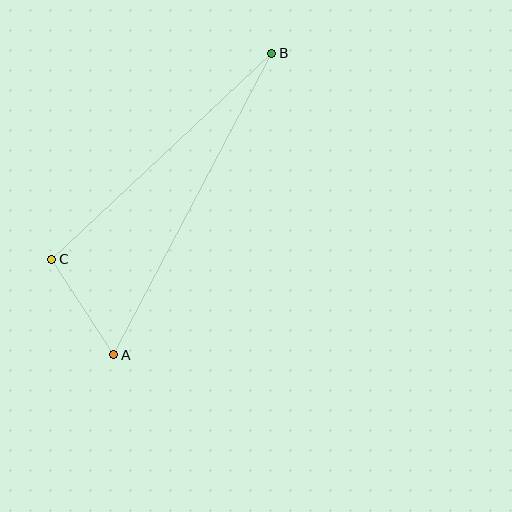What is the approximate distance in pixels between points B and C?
The distance between B and C is approximately 301 pixels.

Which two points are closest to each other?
Points A and C are closest to each other.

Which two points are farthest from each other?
Points A and B are farthest from each other.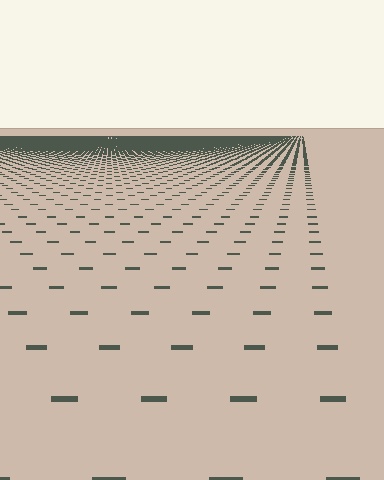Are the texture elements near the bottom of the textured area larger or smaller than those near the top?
Larger. Near the bottom, elements are closer to the viewer and appear at a bigger on-screen size.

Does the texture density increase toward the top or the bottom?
Density increases toward the top.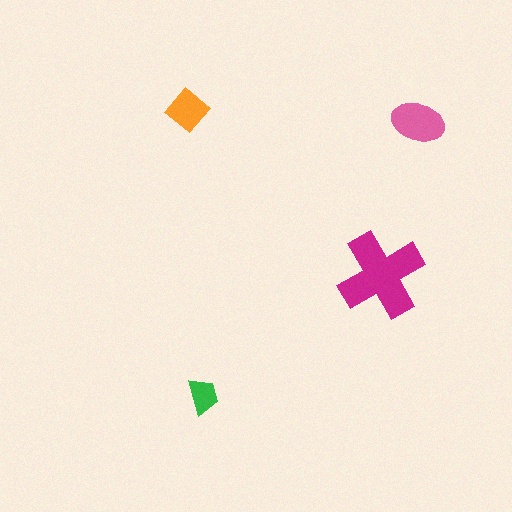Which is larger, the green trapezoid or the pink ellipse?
The pink ellipse.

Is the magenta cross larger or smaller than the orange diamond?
Larger.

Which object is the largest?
The magenta cross.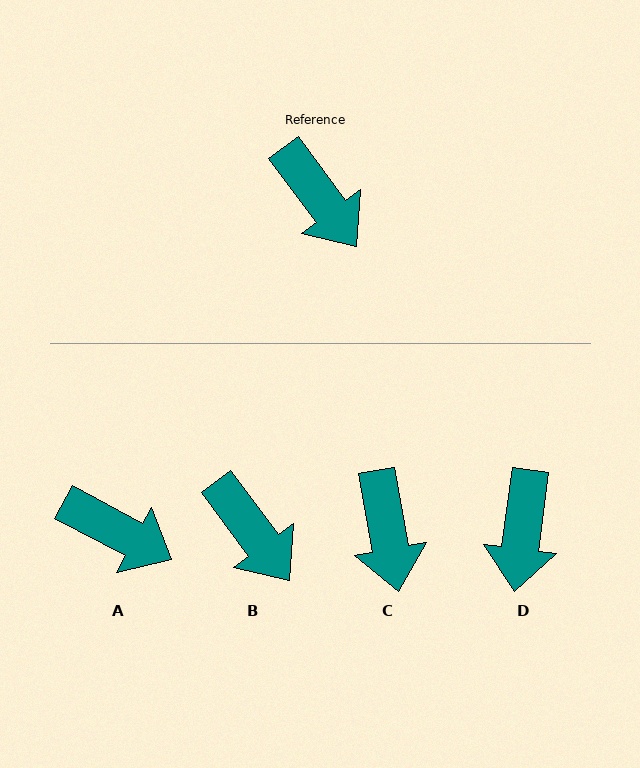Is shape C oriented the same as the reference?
No, it is off by about 27 degrees.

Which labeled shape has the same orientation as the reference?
B.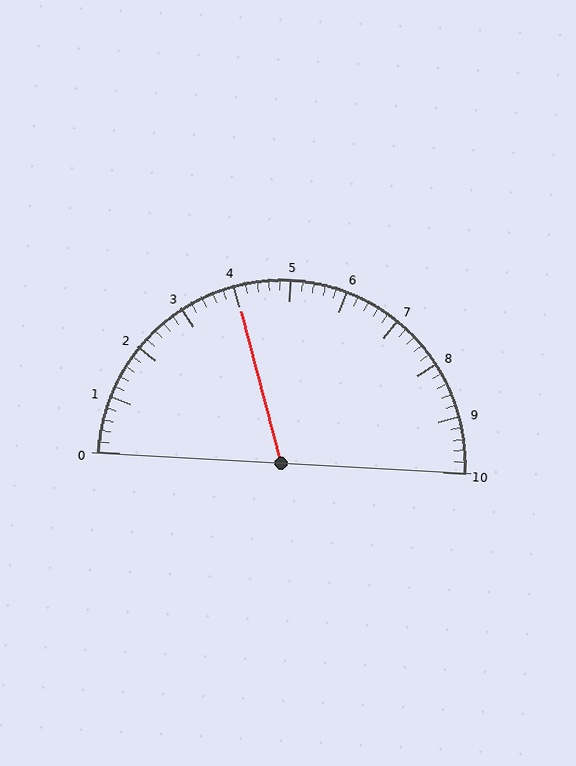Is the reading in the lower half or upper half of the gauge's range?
The reading is in the lower half of the range (0 to 10).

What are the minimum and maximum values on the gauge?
The gauge ranges from 0 to 10.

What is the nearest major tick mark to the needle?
The nearest major tick mark is 4.